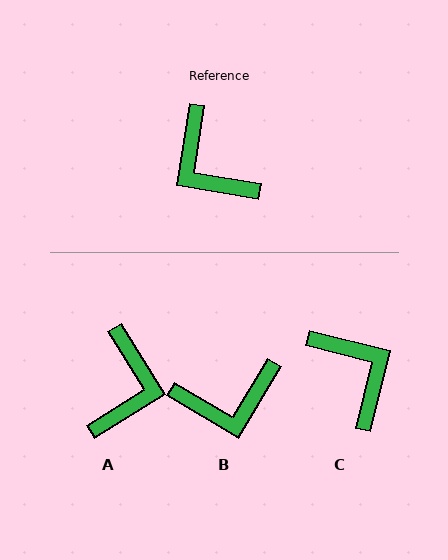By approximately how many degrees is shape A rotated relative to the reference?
Approximately 131 degrees counter-clockwise.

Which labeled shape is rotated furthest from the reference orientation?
C, about 175 degrees away.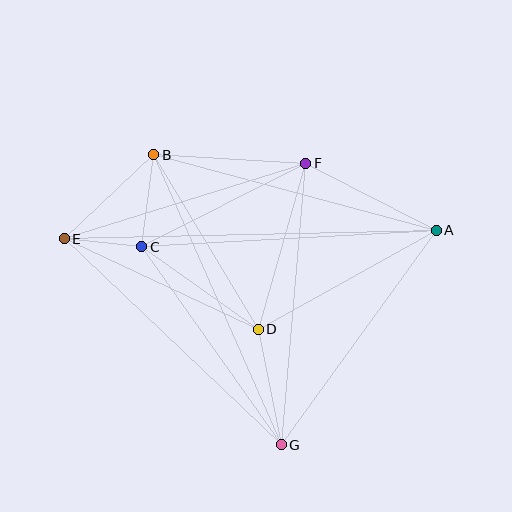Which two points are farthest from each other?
Points A and E are farthest from each other.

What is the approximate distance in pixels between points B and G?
The distance between B and G is approximately 317 pixels.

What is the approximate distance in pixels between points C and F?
The distance between C and F is approximately 185 pixels.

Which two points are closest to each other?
Points C and E are closest to each other.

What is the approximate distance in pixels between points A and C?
The distance between A and C is approximately 295 pixels.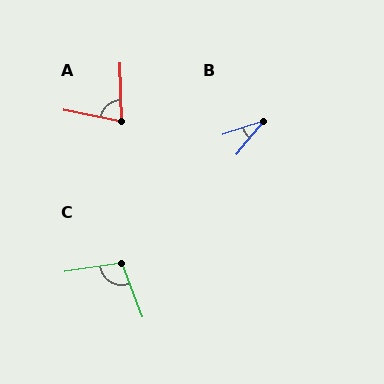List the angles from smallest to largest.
B (32°), A (77°), C (102°).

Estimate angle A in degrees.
Approximately 77 degrees.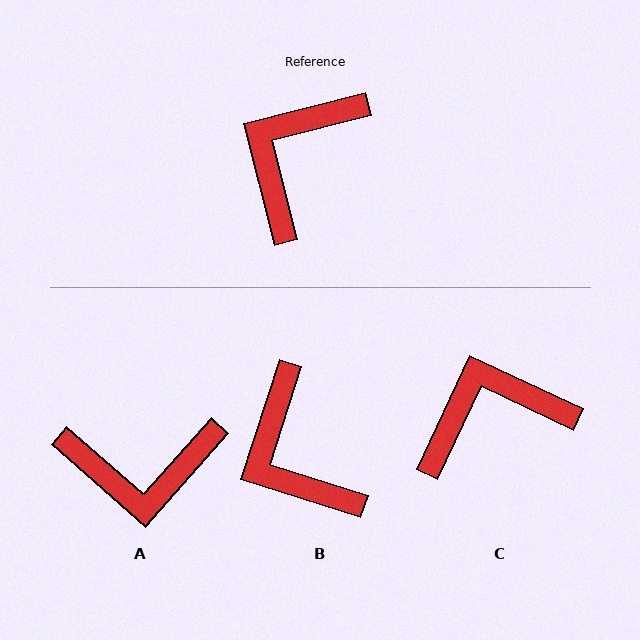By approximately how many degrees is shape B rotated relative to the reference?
Approximately 58 degrees counter-clockwise.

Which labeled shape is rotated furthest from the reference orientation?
A, about 124 degrees away.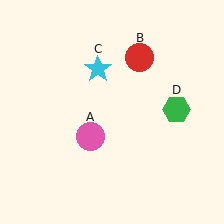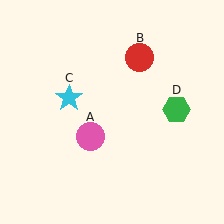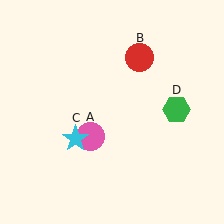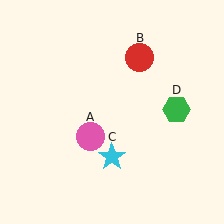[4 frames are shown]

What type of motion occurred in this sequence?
The cyan star (object C) rotated counterclockwise around the center of the scene.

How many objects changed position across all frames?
1 object changed position: cyan star (object C).